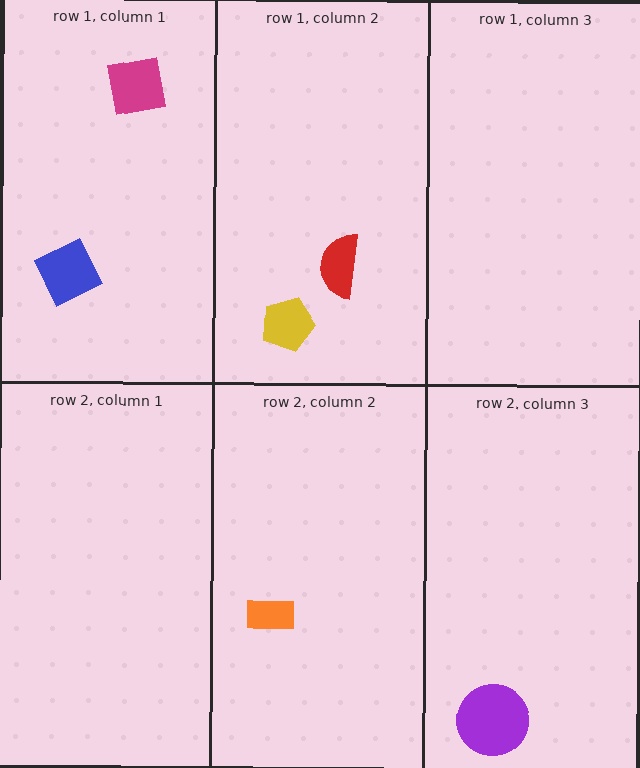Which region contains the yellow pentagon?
The row 1, column 2 region.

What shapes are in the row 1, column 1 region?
The magenta square, the blue square.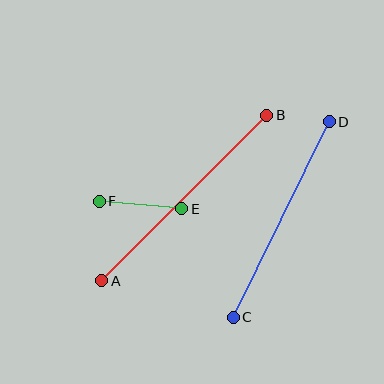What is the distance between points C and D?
The distance is approximately 217 pixels.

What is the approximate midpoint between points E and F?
The midpoint is at approximately (141, 205) pixels.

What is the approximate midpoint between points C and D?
The midpoint is at approximately (281, 219) pixels.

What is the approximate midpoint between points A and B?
The midpoint is at approximately (184, 198) pixels.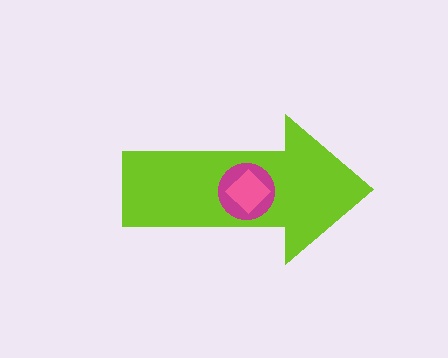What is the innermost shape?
The pink diamond.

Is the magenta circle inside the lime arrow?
Yes.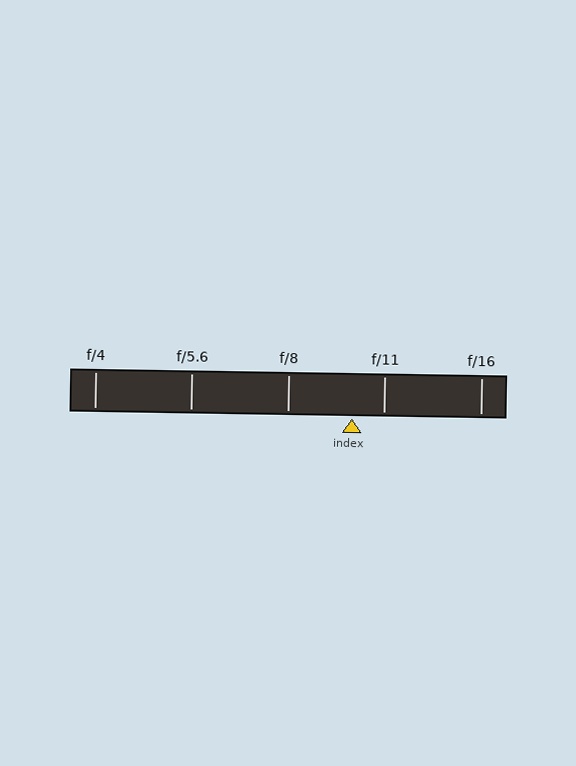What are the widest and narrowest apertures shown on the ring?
The widest aperture shown is f/4 and the narrowest is f/16.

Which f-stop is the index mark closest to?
The index mark is closest to f/11.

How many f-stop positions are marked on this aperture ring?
There are 5 f-stop positions marked.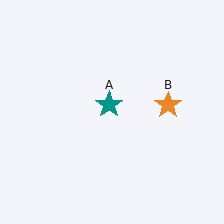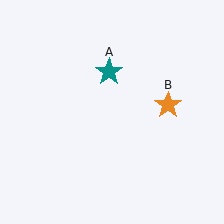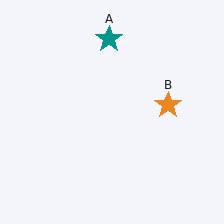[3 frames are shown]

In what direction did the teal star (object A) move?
The teal star (object A) moved up.